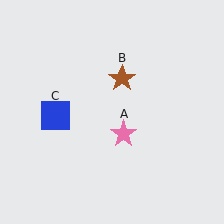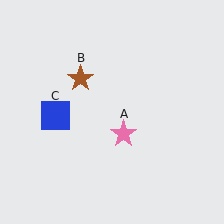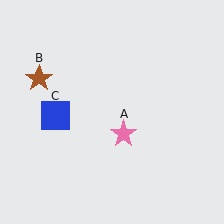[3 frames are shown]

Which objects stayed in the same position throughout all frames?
Pink star (object A) and blue square (object C) remained stationary.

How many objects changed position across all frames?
1 object changed position: brown star (object B).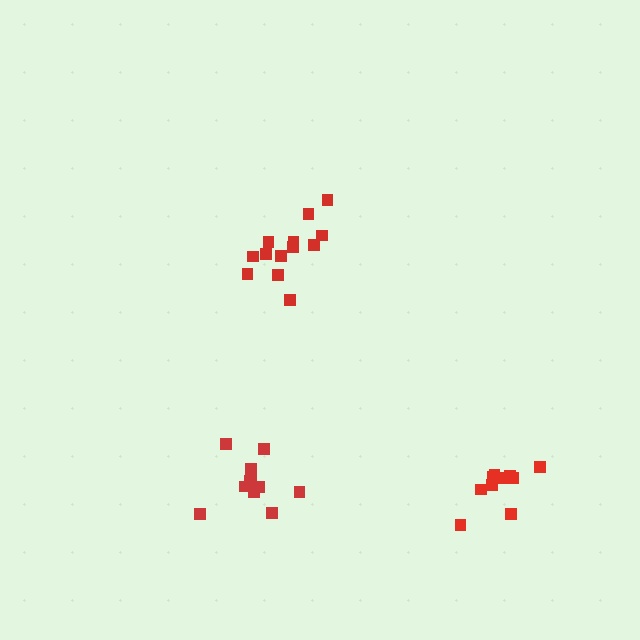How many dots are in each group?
Group 1: 13 dots, Group 2: 11 dots, Group 3: 10 dots (34 total).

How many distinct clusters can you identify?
There are 3 distinct clusters.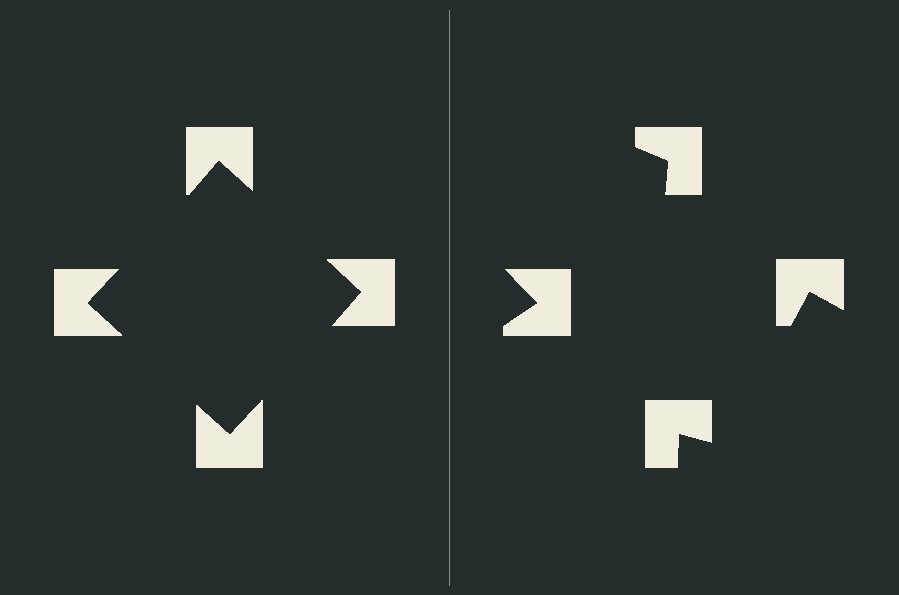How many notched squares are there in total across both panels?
8 — 4 on each side.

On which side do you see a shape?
An illusory square appears on the left side. On the right side the wedge cuts are rotated, so no coherent shape forms.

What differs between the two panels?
The notched squares are positioned identically on both sides; only the wedge orientations differ. On the left they align to a square; on the right they are misaligned.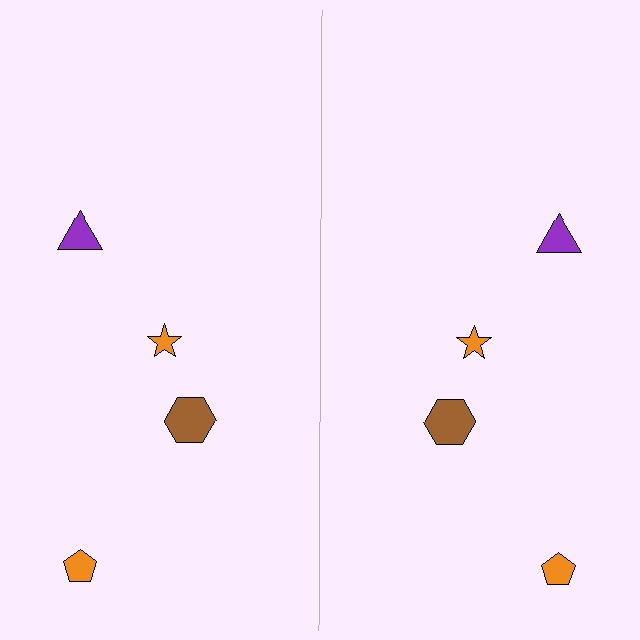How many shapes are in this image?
There are 8 shapes in this image.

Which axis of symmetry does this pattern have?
The pattern has a vertical axis of symmetry running through the center of the image.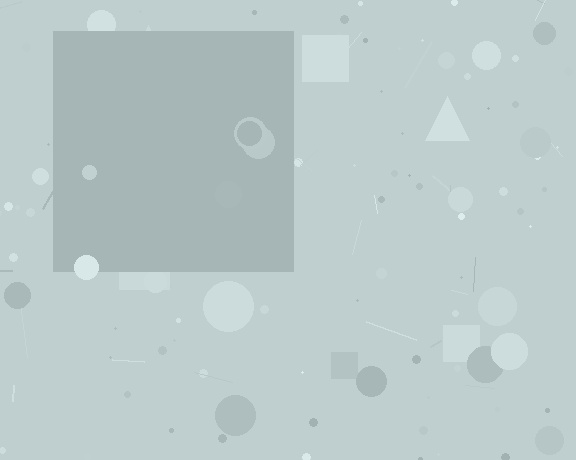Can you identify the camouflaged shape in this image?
The camouflaged shape is a square.